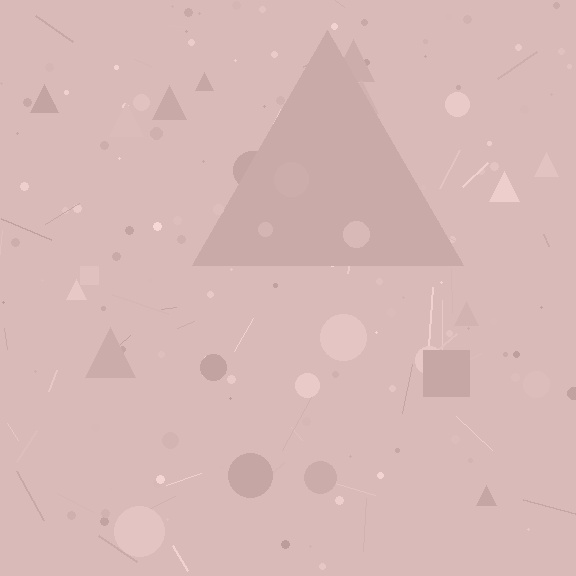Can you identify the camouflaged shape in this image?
The camouflaged shape is a triangle.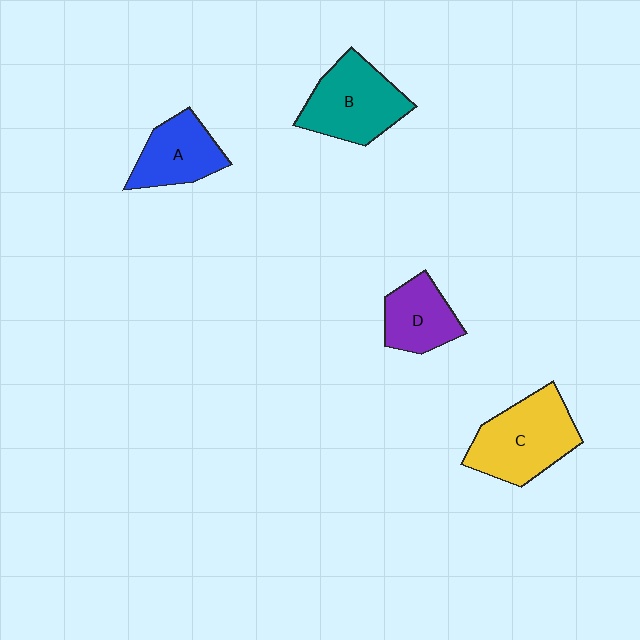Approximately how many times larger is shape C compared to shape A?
Approximately 1.5 times.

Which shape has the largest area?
Shape C (yellow).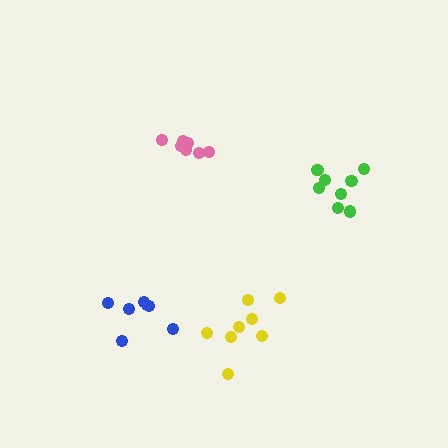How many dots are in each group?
Group 1: 8 dots, Group 2: 8 dots, Group 3: 8 dots, Group 4: 7 dots (31 total).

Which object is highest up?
The pink cluster is topmost.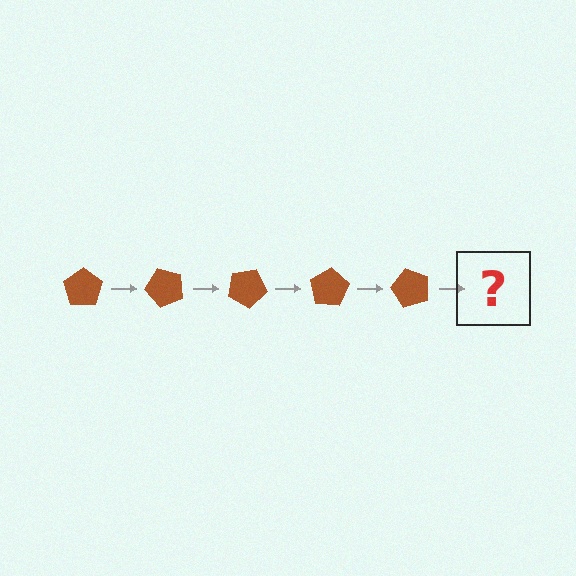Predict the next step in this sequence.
The next step is a brown pentagon rotated 250 degrees.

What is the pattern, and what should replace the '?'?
The pattern is that the pentagon rotates 50 degrees each step. The '?' should be a brown pentagon rotated 250 degrees.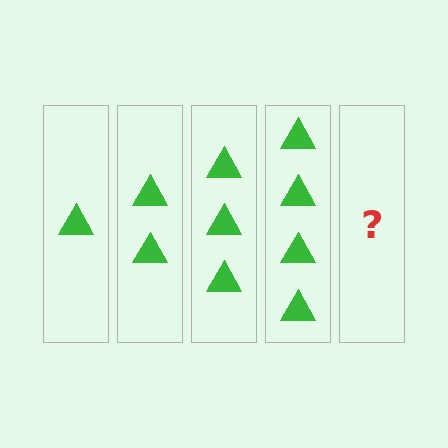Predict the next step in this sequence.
The next step is 5 triangles.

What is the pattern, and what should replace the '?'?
The pattern is that each step adds one more triangle. The '?' should be 5 triangles.